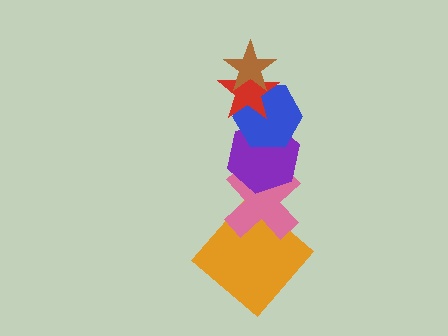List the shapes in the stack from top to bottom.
From top to bottom: the brown star, the red star, the blue hexagon, the purple hexagon, the pink cross, the orange diamond.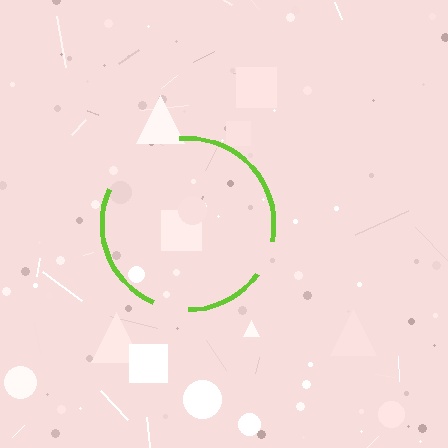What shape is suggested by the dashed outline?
The dashed outline suggests a circle.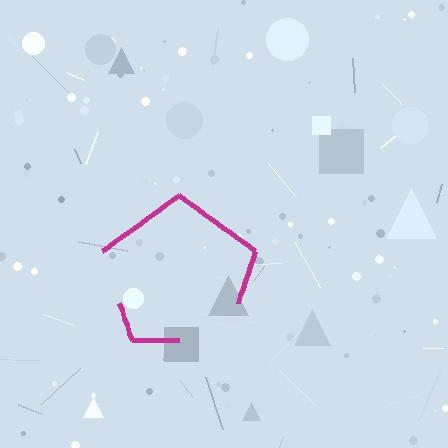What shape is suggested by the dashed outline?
The dashed outline suggests a pentagon.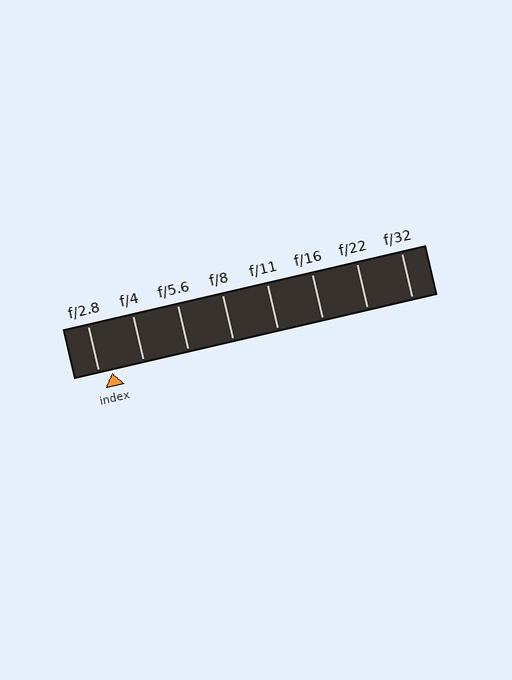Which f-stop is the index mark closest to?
The index mark is closest to f/2.8.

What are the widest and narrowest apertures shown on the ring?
The widest aperture shown is f/2.8 and the narrowest is f/32.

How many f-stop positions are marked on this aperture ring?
There are 8 f-stop positions marked.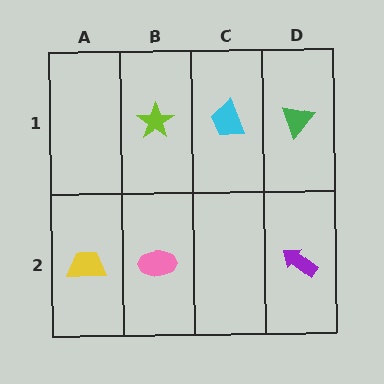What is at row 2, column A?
A yellow trapezoid.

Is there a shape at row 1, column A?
No, that cell is empty.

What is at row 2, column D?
A purple arrow.